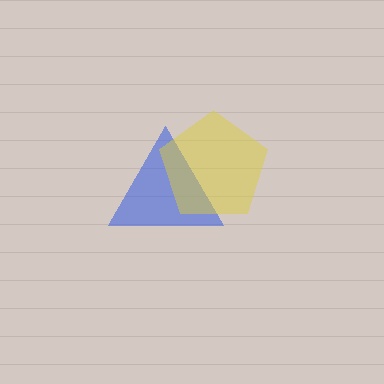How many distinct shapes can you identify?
There are 2 distinct shapes: a blue triangle, a yellow pentagon.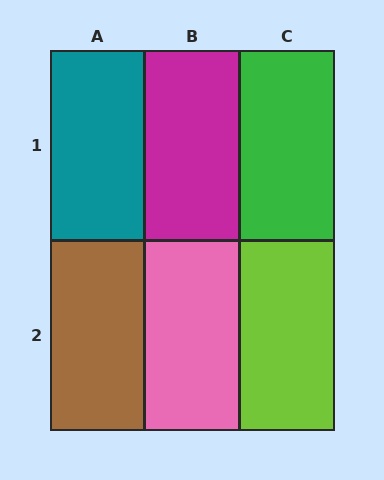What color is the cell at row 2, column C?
Lime.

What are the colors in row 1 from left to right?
Teal, magenta, green.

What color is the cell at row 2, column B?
Pink.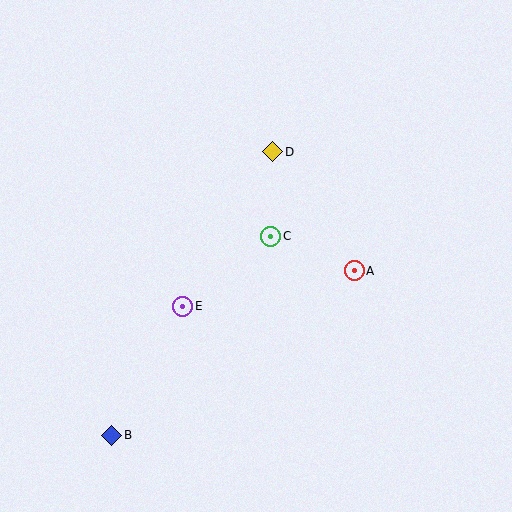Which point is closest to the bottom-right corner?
Point A is closest to the bottom-right corner.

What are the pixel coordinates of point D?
Point D is at (273, 152).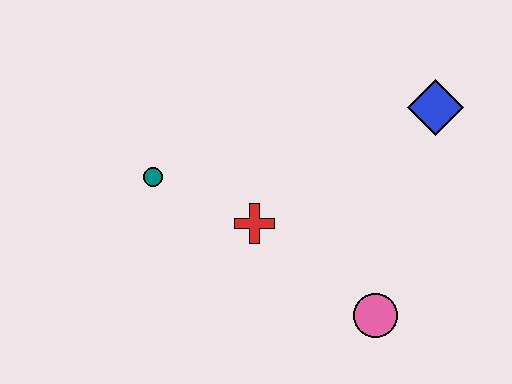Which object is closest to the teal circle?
The red cross is closest to the teal circle.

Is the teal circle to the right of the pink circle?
No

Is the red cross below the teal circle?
Yes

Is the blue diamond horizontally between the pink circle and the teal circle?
No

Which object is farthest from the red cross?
The blue diamond is farthest from the red cross.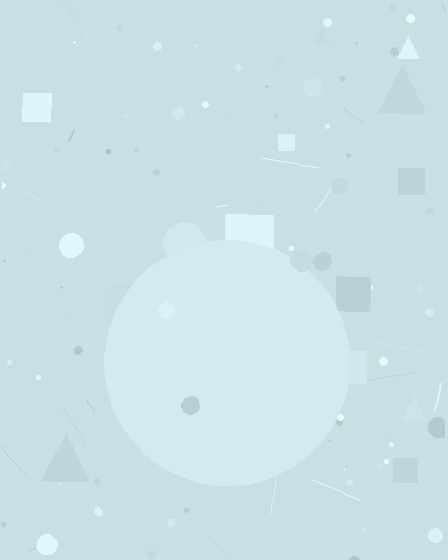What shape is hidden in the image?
A circle is hidden in the image.